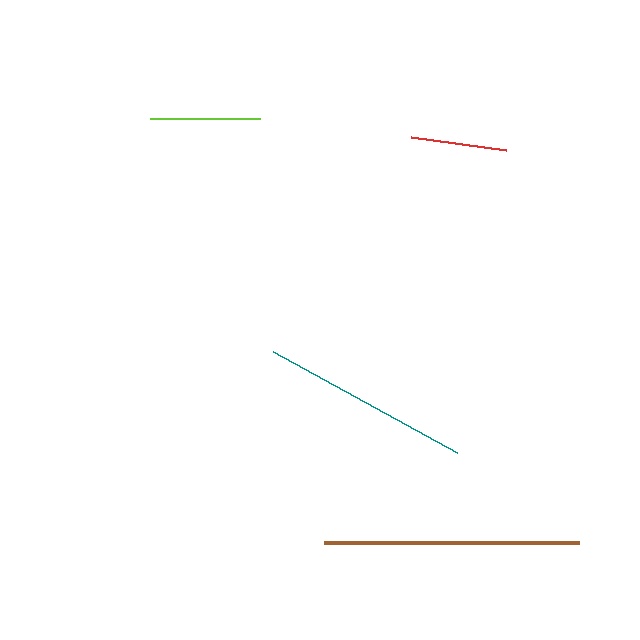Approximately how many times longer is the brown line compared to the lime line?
The brown line is approximately 2.3 times the length of the lime line.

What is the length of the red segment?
The red segment is approximately 96 pixels long.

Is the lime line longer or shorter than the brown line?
The brown line is longer than the lime line.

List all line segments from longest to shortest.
From longest to shortest: brown, teal, lime, red.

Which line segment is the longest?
The brown line is the longest at approximately 255 pixels.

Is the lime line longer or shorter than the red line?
The lime line is longer than the red line.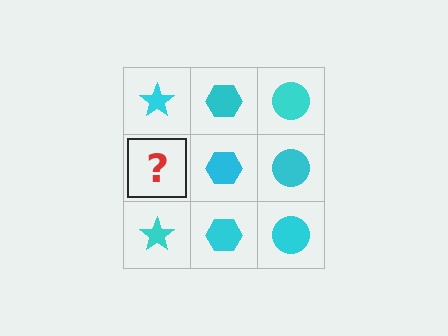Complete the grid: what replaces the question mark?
The question mark should be replaced with a cyan star.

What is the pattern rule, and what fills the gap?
The rule is that each column has a consistent shape. The gap should be filled with a cyan star.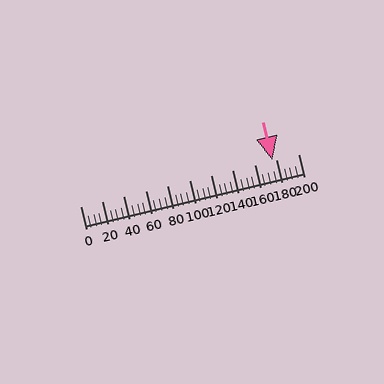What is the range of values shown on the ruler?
The ruler shows values from 0 to 200.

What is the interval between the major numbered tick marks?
The major tick marks are spaced 20 units apart.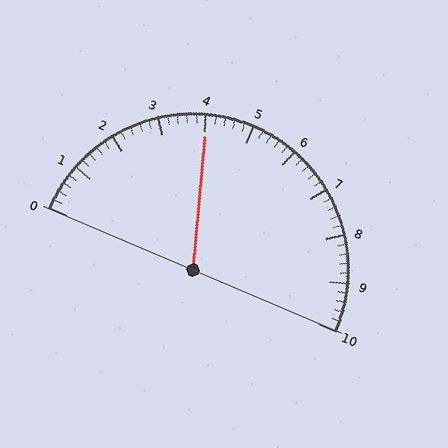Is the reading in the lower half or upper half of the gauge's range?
The reading is in the lower half of the range (0 to 10).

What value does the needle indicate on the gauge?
The needle indicates approximately 4.0.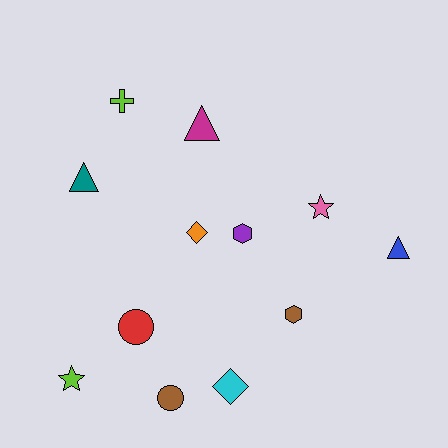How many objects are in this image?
There are 12 objects.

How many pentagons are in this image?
There are no pentagons.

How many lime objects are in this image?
There are 2 lime objects.